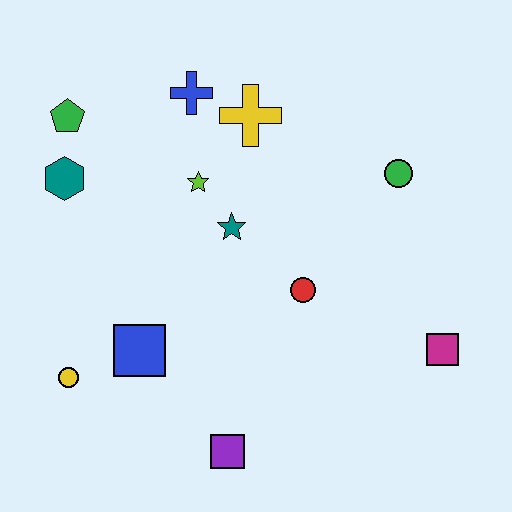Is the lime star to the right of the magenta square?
No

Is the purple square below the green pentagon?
Yes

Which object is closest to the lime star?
The teal star is closest to the lime star.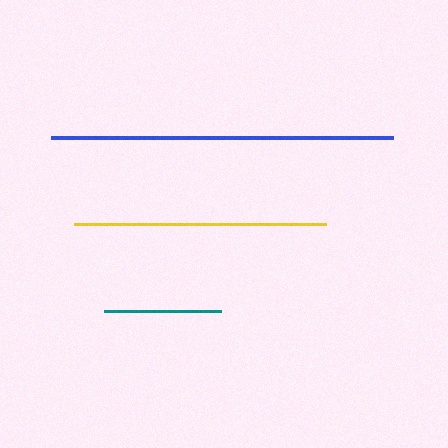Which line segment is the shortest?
The teal line is the shortest at approximately 118 pixels.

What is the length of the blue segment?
The blue segment is approximately 341 pixels long.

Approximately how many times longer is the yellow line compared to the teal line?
The yellow line is approximately 2.1 times the length of the teal line.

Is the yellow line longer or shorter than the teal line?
The yellow line is longer than the teal line.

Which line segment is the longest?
The blue line is the longest at approximately 341 pixels.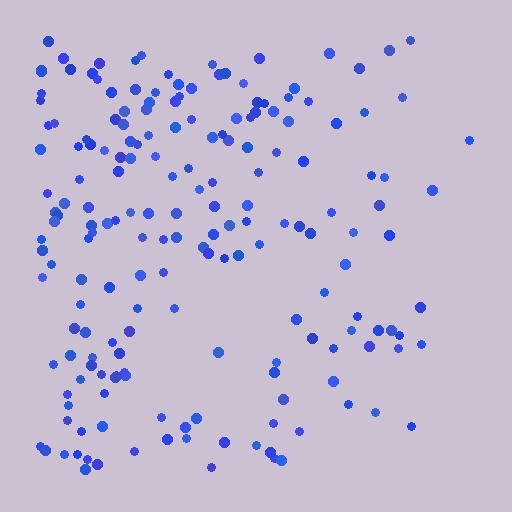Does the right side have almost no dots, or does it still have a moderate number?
Still a moderate number, just noticeably fewer than the left.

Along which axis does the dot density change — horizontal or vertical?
Horizontal.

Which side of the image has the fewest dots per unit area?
The right.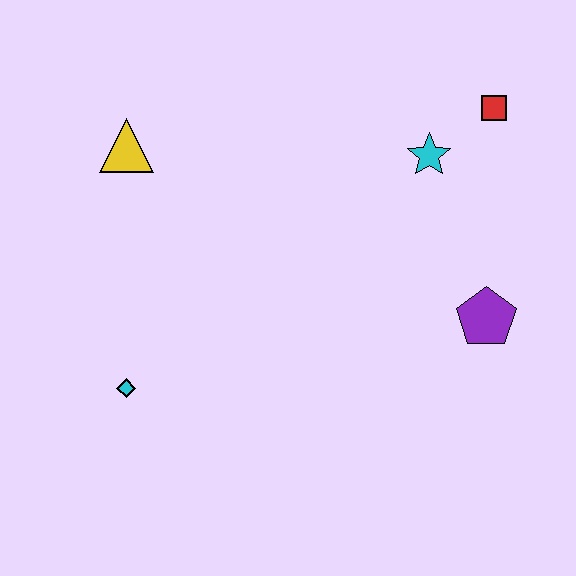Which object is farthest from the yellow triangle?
The purple pentagon is farthest from the yellow triangle.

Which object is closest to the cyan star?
The red square is closest to the cyan star.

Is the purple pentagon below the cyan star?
Yes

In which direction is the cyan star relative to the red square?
The cyan star is to the left of the red square.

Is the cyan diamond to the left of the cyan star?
Yes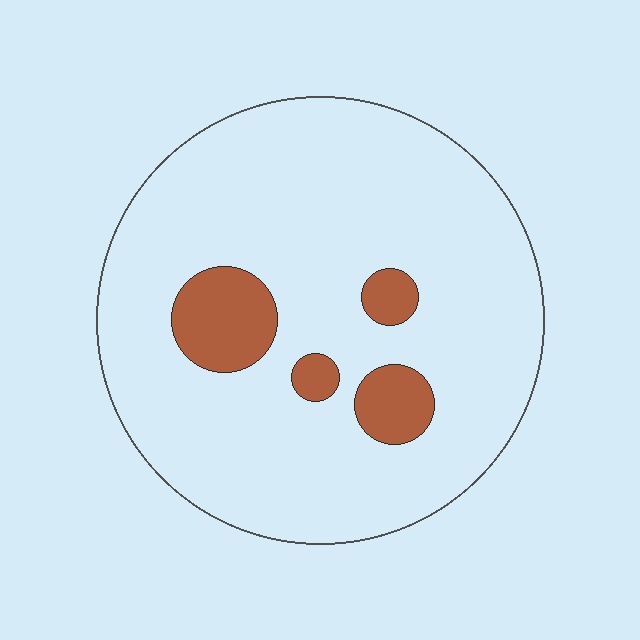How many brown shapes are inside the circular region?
4.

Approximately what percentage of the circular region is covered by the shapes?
Approximately 10%.